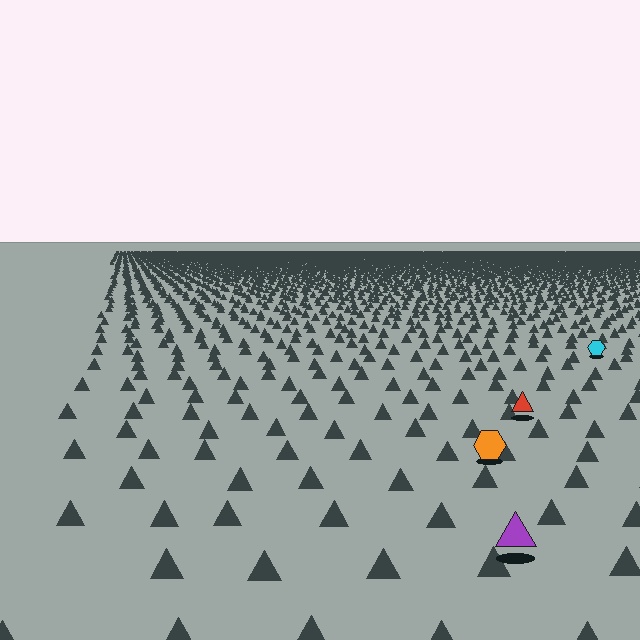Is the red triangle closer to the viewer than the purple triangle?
No. The purple triangle is closer — you can tell from the texture gradient: the ground texture is coarser near it.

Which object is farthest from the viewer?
The cyan hexagon is farthest from the viewer. It appears smaller and the ground texture around it is denser.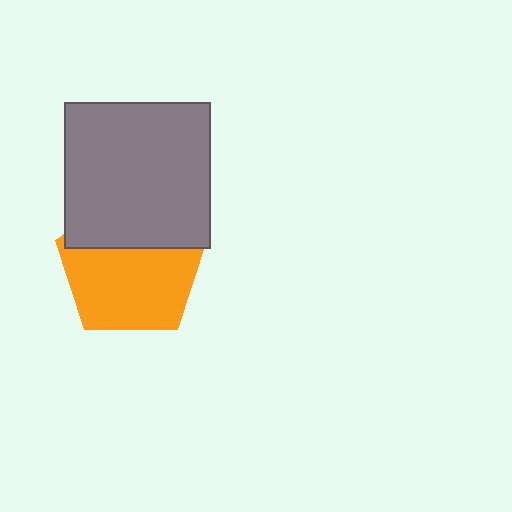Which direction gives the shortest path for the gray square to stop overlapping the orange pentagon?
Moving up gives the shortest separation.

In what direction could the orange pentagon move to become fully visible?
The orange pentagon could move down. That would shift it out from behind the gray square entirely.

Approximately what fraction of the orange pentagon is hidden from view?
Roughly 36% of the orange pentagon is hidden behind the gray square.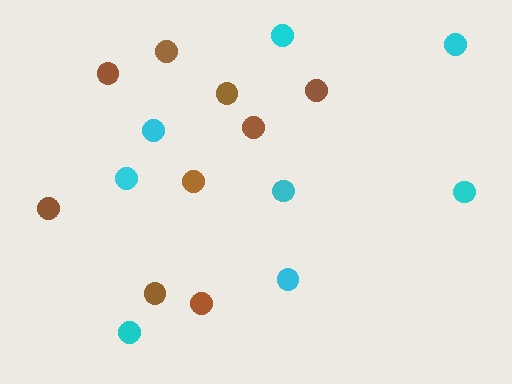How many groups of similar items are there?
There are 2 groups: one group of cyan circles (8) and one group of brown circles (9).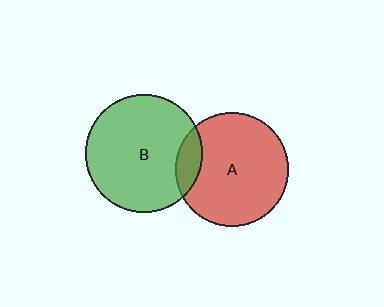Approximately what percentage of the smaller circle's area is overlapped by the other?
Approximately 15%.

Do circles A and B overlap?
Yes.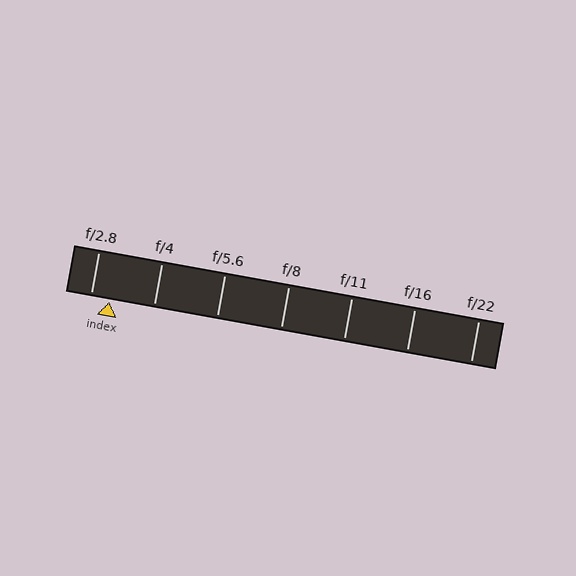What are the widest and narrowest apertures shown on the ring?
The widest aperture shown is f/2.8 and the narrowest is f/22.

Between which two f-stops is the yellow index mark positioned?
The index mark is between f/2.8 and f/4.